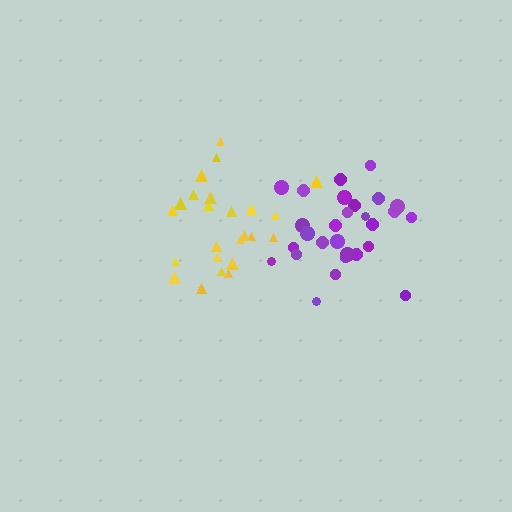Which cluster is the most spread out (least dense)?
Purple.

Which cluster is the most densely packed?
Yellow.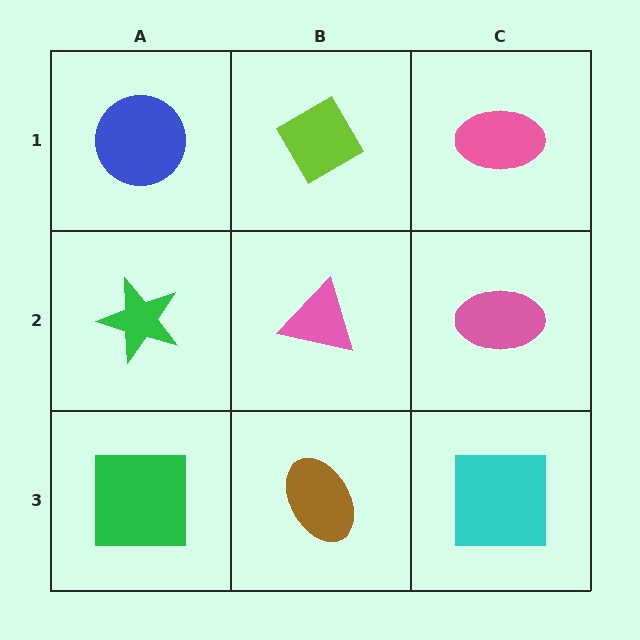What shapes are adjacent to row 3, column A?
A green star (row 2, column A), a brown ellipse (row 3, column B).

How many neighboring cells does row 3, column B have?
3.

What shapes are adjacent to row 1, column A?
A green star (row 2, column A), a lime diamond (row 1, column B).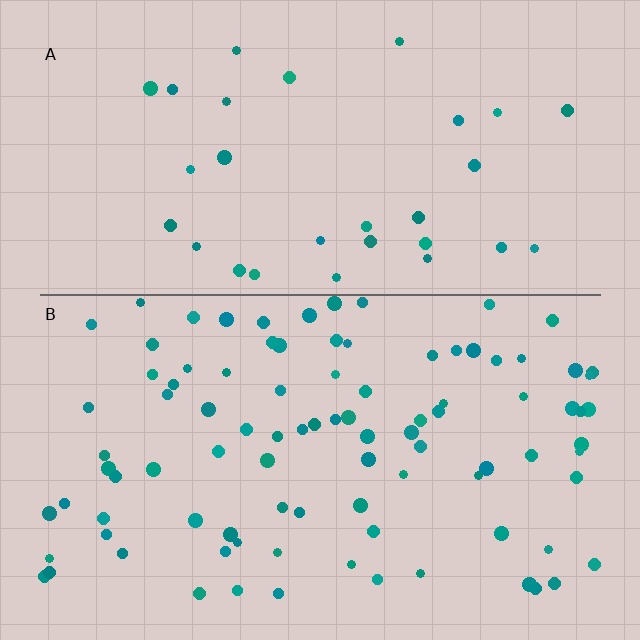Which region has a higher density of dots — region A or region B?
B (the bottom).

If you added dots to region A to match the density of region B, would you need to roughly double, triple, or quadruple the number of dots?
Approximately triple.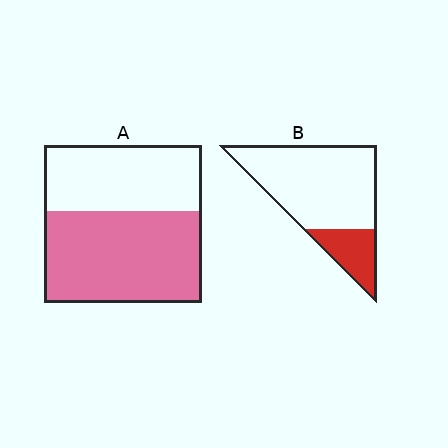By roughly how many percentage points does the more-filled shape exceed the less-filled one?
By roughly 35 percentage points (A over B).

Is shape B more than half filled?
No.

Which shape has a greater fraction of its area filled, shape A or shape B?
Shape A.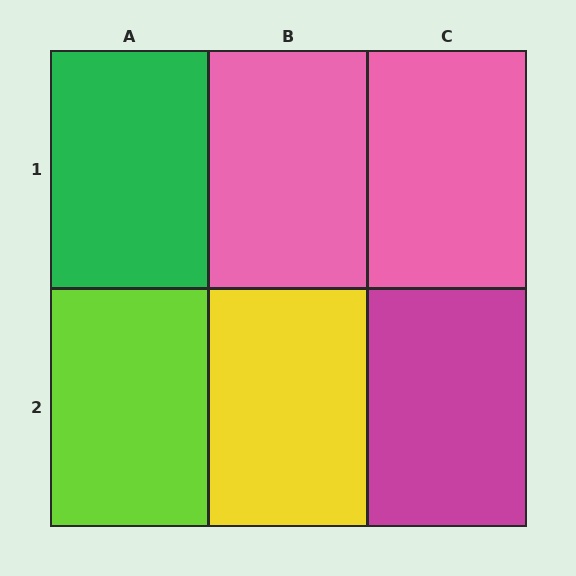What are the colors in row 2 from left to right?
Lime, yellow, magenta.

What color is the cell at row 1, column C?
Pink.